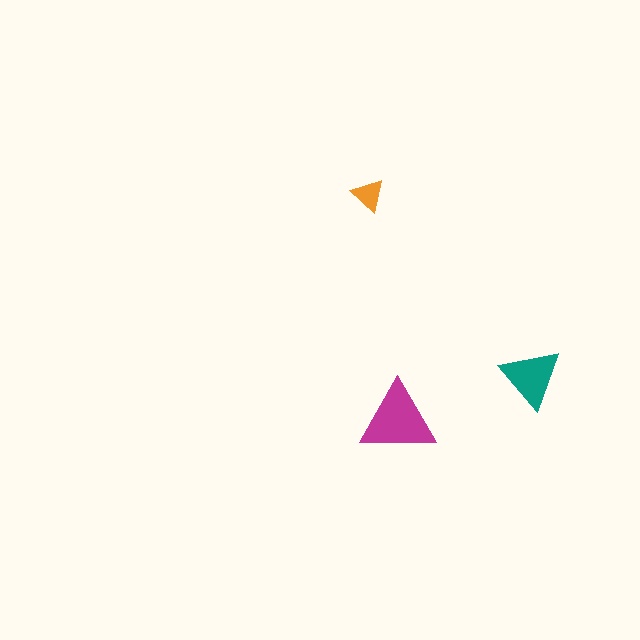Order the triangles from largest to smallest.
the magenta one, the teal one, the orange one.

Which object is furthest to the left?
The orange triangle is leftmost.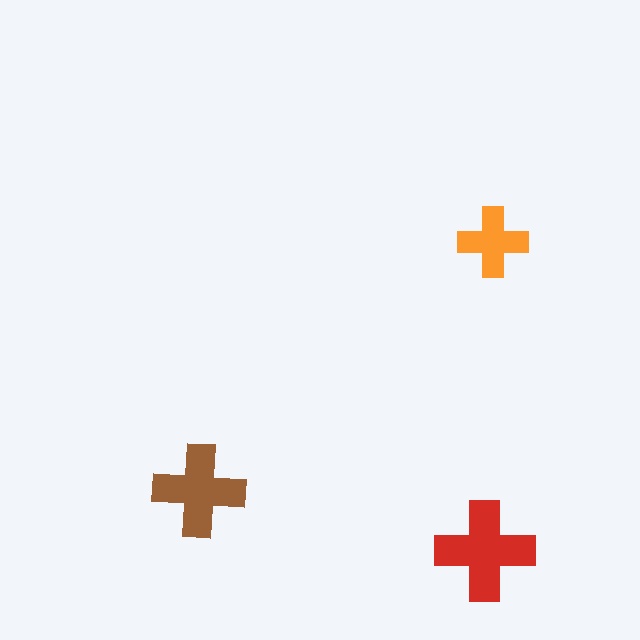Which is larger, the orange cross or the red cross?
The red one.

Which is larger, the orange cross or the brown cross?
The brown one.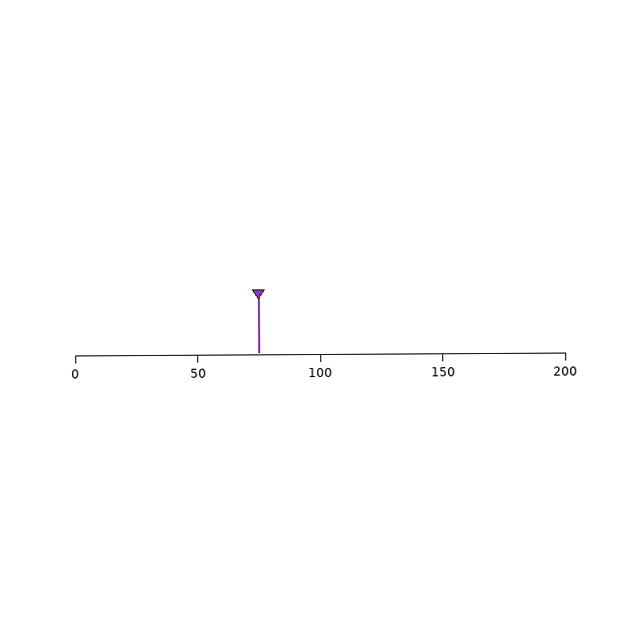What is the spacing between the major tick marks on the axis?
The major ticks are spaced 50 apart.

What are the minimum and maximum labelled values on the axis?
The axis runs from 0 to 200.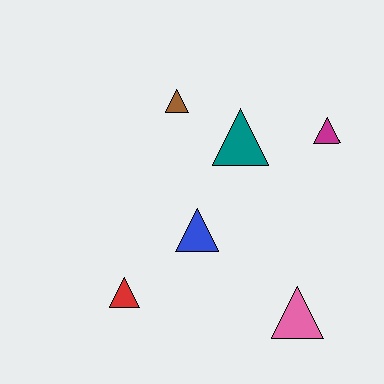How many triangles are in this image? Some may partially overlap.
There are 6 triangles.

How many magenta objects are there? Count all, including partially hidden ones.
There is 1 magenta object.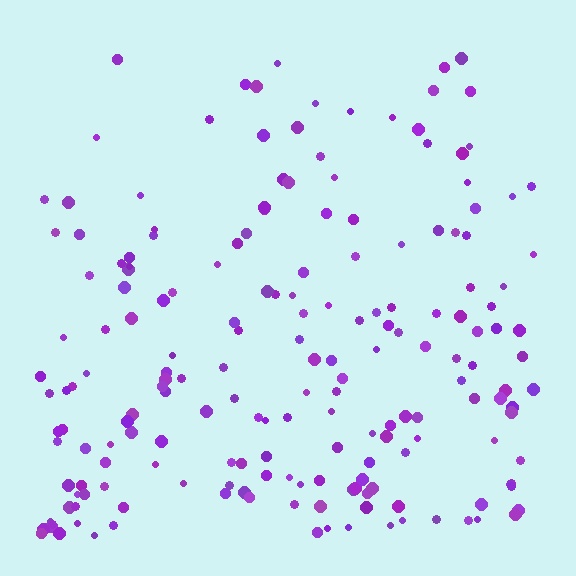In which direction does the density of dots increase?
From top to bottom, with the bottom side densest.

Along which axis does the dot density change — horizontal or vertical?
Vertical.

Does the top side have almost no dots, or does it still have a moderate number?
Still a moderate number, just noticeably fewer than the bottom.